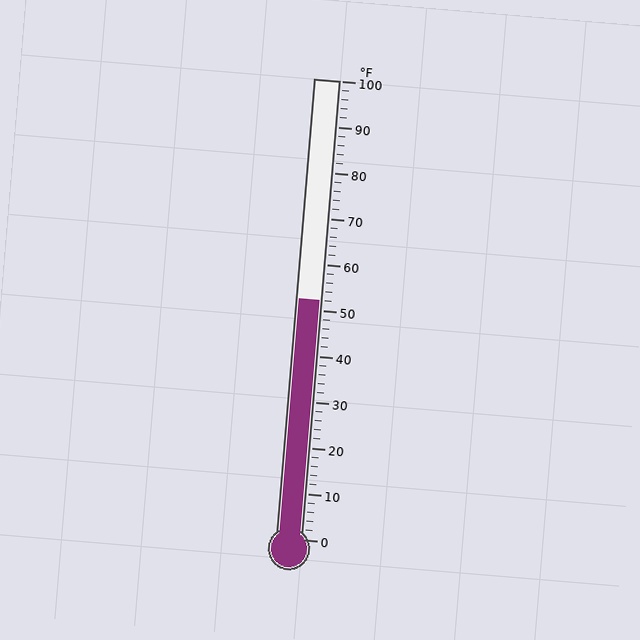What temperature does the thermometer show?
The thermometer shows approximately 52°F.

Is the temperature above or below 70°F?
The temperature is below 70°F.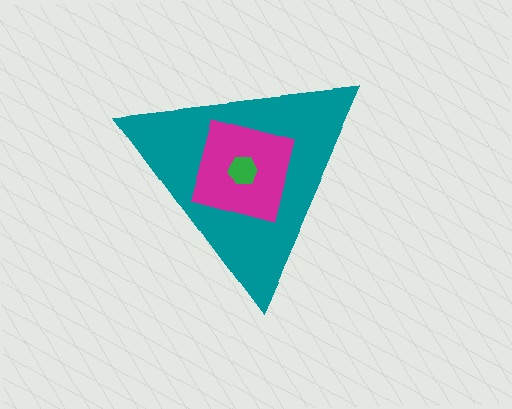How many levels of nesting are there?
3.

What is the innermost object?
The green hexagon.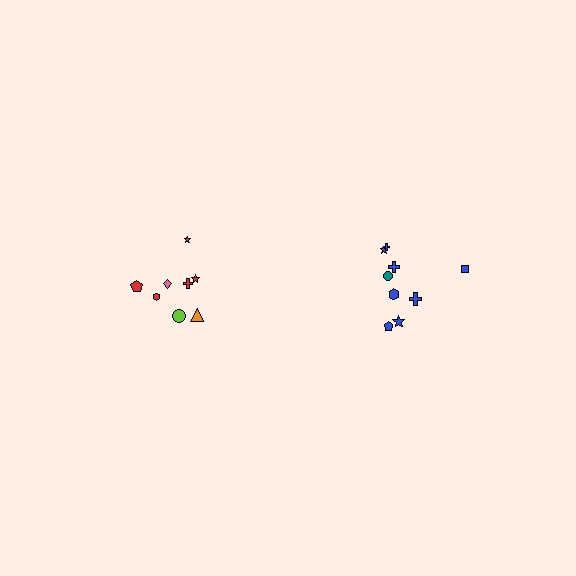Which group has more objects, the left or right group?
The right group.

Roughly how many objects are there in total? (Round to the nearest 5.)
Roughly 20 objects in total.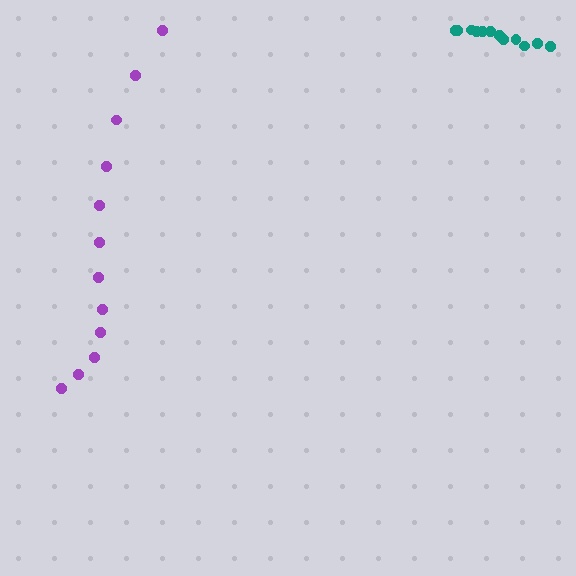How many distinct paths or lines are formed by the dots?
There are 2 distinct paths.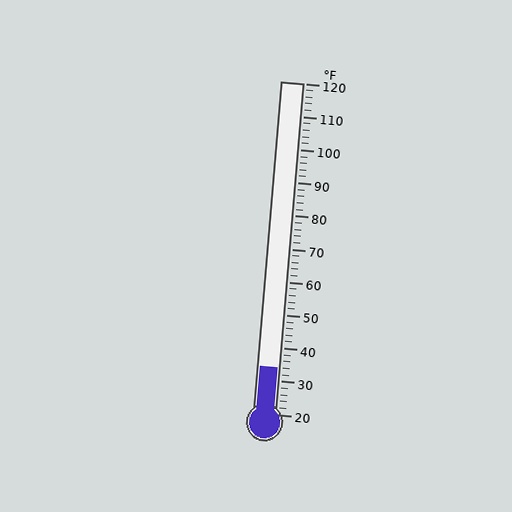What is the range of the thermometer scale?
The thermometer scale ranges from 20°F to 120°F.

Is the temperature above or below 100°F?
The temperature is below 100°F.